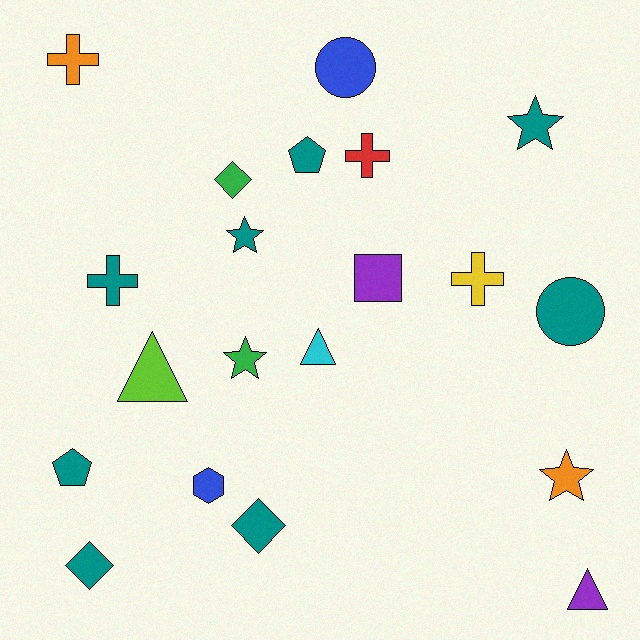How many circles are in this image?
There are 2 circles.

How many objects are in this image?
There are 20 objects.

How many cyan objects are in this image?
There is 1 cyan object.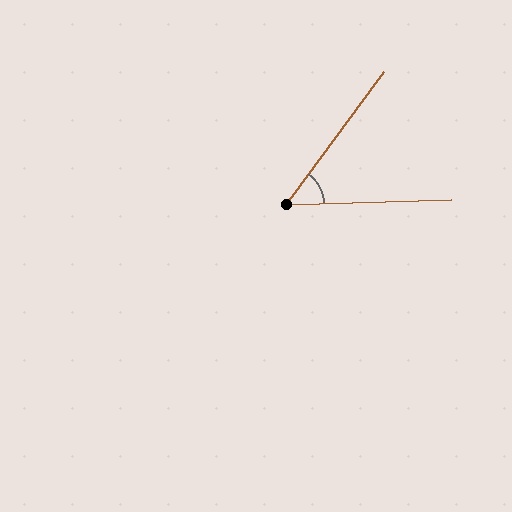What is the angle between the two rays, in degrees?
Approximately 52 degrees.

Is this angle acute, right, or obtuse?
It is acute.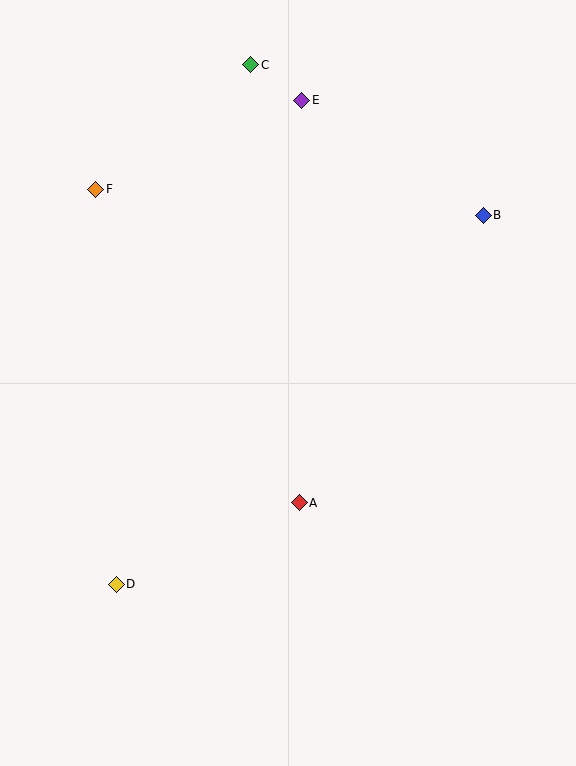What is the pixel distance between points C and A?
The distance between C and A is 441 pixels.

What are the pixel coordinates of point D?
Point D is at (116, 584).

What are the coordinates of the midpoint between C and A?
The midpoint between C and A is at (275, 284).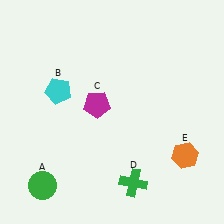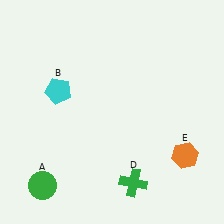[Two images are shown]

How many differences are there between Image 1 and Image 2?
There is 1 difference between the two images.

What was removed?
The magenta pentagon (C) was removed in Image 2.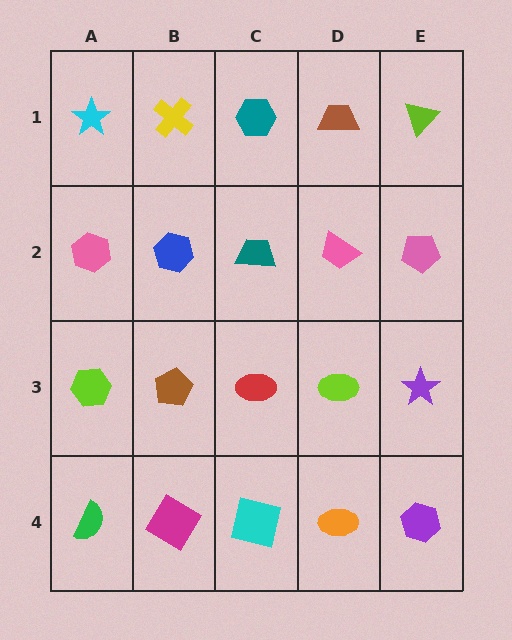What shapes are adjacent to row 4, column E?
A purple star (row 3, column E), an orange ellipse (row 4, column D).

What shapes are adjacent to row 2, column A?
A cyan star (row 1, column A), a lime hexagon (row 3, column A), a blue hexagon (row 2, column B).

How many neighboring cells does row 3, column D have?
4.